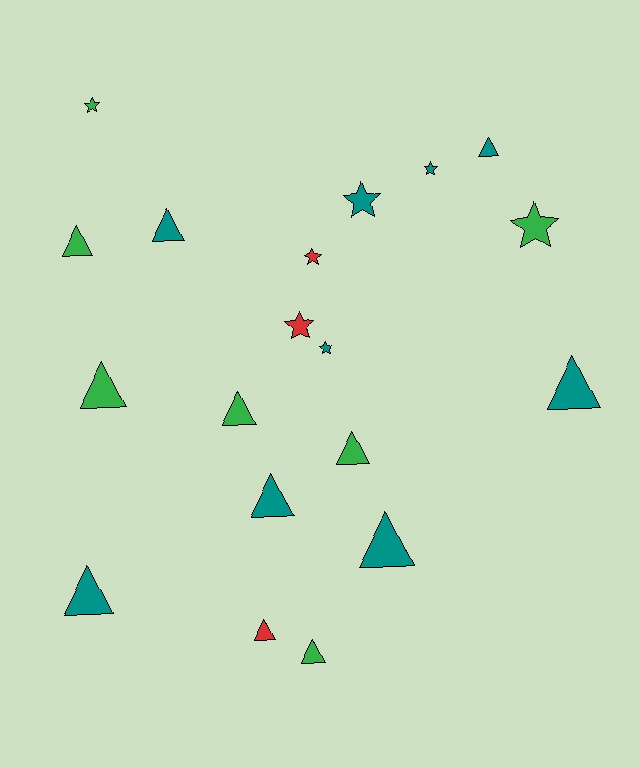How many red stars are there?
There are 2 red stars.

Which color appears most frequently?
Teal, with 9 objects.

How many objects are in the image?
There are 19 objects.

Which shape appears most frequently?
Triangle, with 12 objects.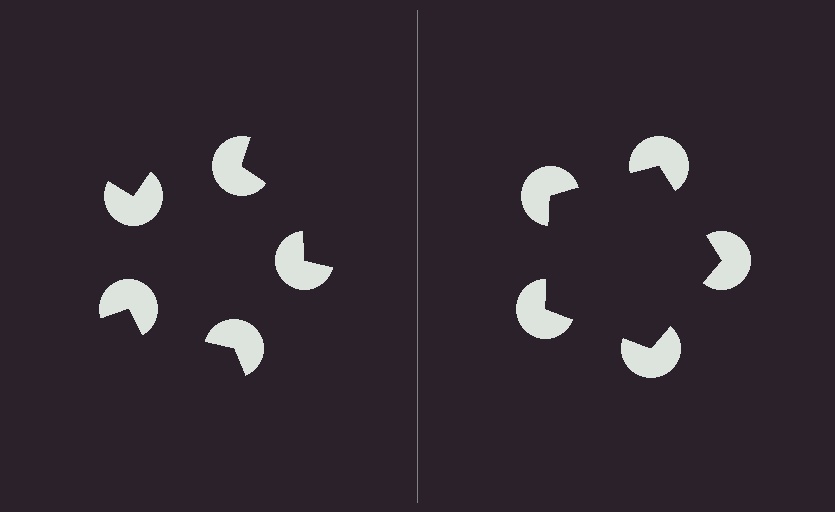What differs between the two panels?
The pac-man discs are positioned identically on both sides; only the wedge orientations differ. On the right they align to a pentagon; on the left they are misaligned.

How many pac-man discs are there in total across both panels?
10 — 5 on each side.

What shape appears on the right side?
An illusory pentagon.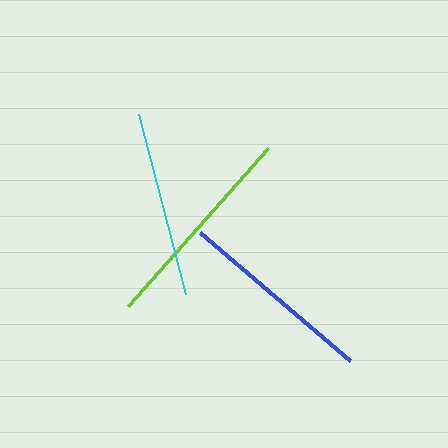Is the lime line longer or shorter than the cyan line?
The lime line is longer than the cyan line.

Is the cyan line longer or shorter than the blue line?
The blue line is longer than the cyan line.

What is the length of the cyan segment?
The cyan segment is approximately 186 pixels long.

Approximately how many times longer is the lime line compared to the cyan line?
The lime line is approximately 1.1 times the length of the cyan line.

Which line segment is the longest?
The lime line is the longest at approximately 211 pixels.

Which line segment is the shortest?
The cyan line is the shortest at approximately 186 pixels.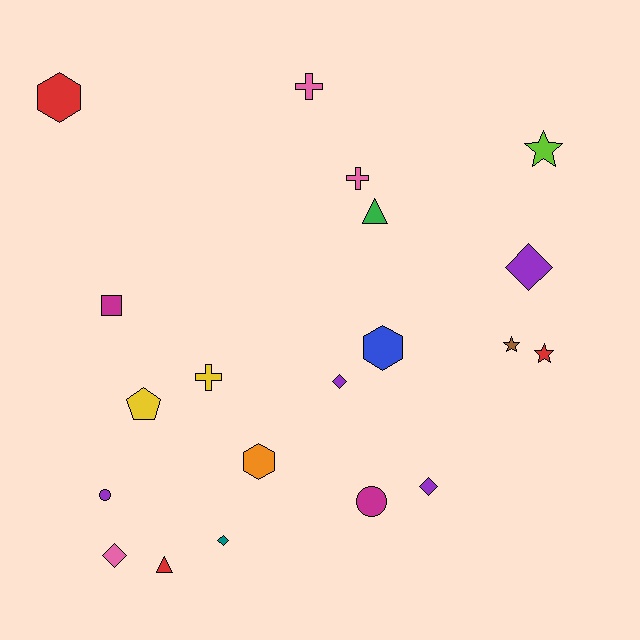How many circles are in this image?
There are 2 circles.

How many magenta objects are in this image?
There are 2 magenta objects.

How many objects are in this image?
There are 20 objects.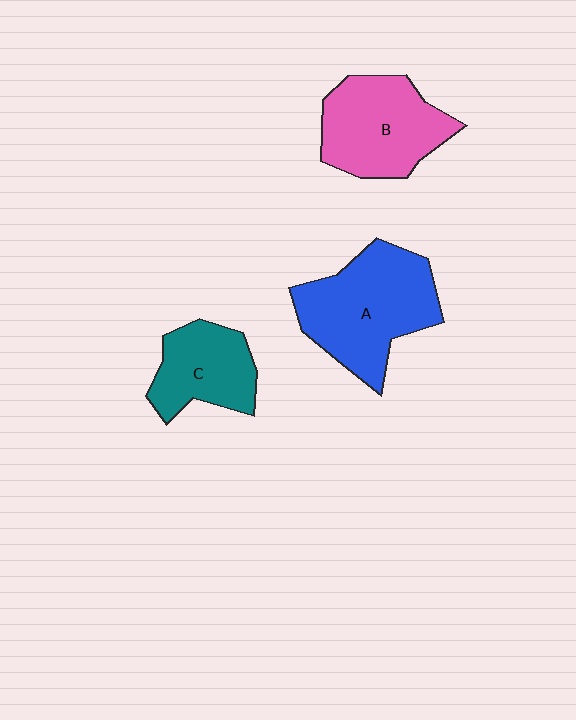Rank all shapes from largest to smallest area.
From largest to smallest: A (blue), B (pink), C (teal).